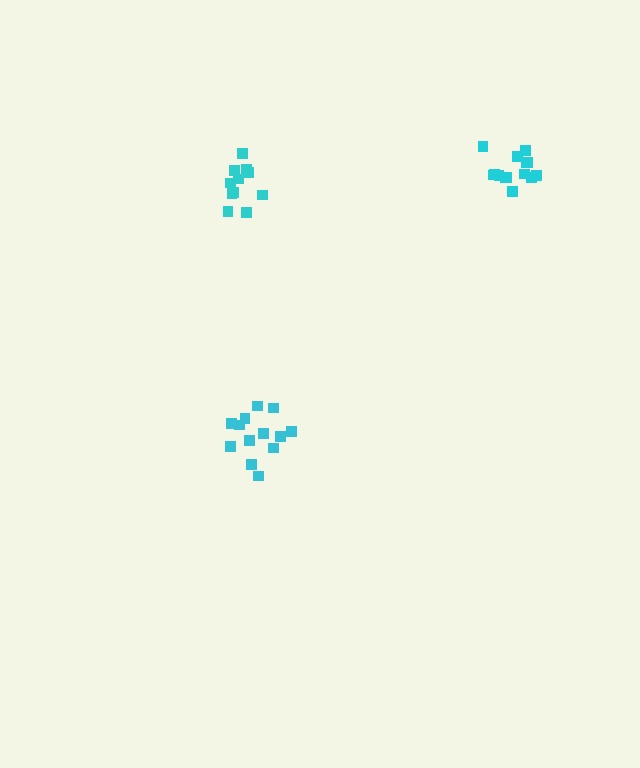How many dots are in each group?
Group 1: 13 dots, Group 2: 14 dots, Group 3: 11 dots (38 total).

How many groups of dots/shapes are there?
There are 3 groups.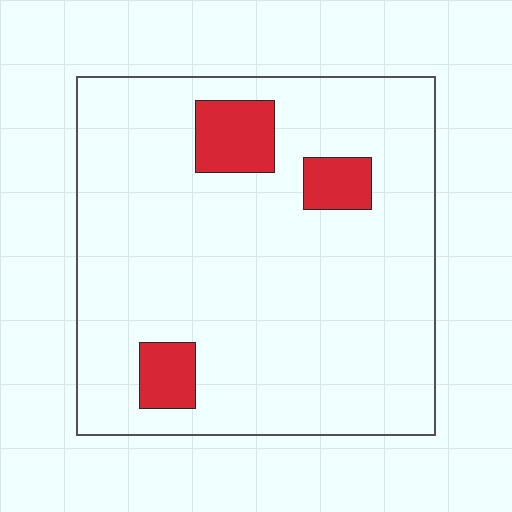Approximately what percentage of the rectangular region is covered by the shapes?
Approximately 10%.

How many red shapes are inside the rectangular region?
3.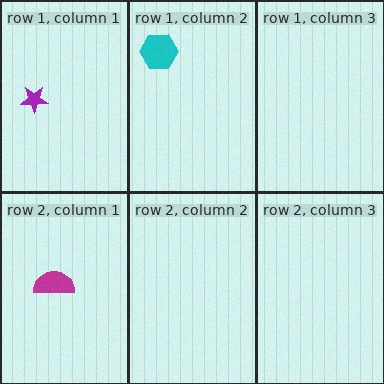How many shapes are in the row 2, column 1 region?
1.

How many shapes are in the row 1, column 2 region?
1.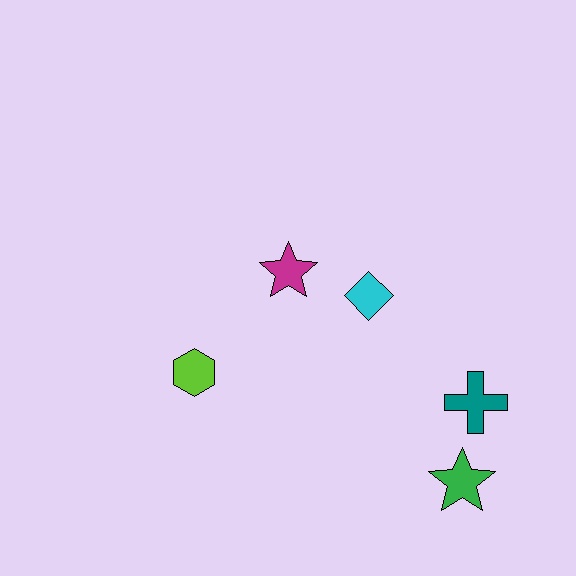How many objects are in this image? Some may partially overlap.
There are 5 objects.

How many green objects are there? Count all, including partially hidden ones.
There is 1 green object.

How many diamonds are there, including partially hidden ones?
There is 1 diamond.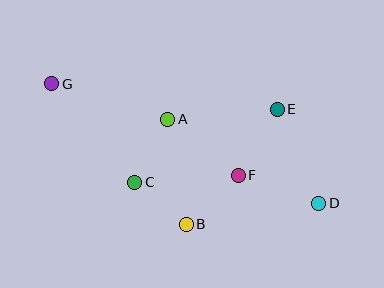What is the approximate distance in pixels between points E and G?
The distance between E and G is approximately 227 pixels.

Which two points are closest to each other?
Points B and C are closest to each other.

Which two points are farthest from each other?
Points D and G are farthest from each other.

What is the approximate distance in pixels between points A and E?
The distance between A and E is approximately 110 pixels.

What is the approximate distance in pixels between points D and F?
The distance between D and F is approximately 85 pixels.